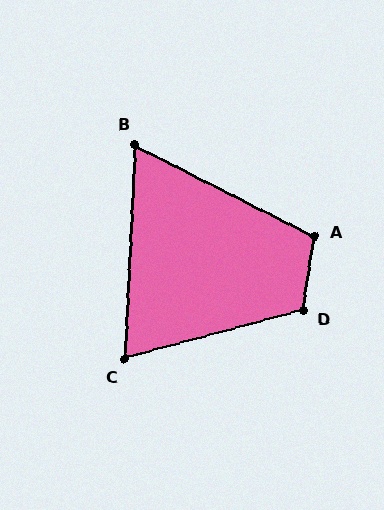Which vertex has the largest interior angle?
D, at approximately 114 degrees.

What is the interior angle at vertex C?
Approximately 72 degrees (acute).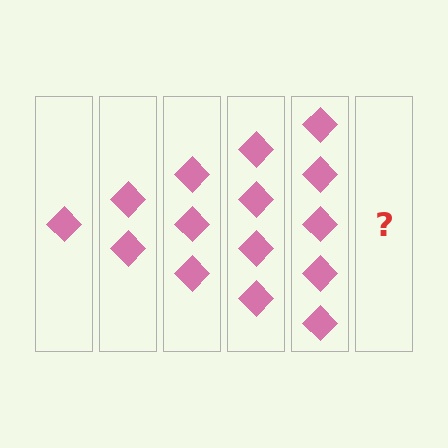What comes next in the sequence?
The next element should be 6 diamonds.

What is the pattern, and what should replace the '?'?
The pattern is that each step adds one more diamond. The '?' should be 6 diamonds.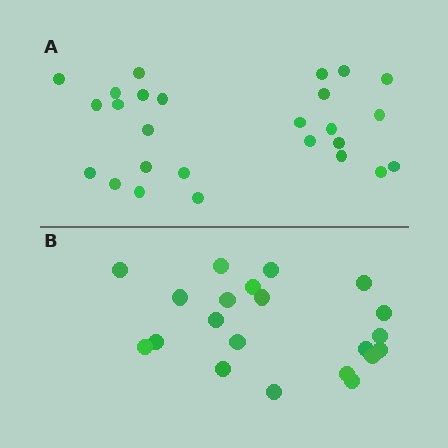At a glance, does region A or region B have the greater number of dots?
Region A (the top region) has more dots.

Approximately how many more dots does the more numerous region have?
Region A has about 5 more dots than region B.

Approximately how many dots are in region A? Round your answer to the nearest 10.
About 30 dots. (The exact count is 26, which rounds to 30.)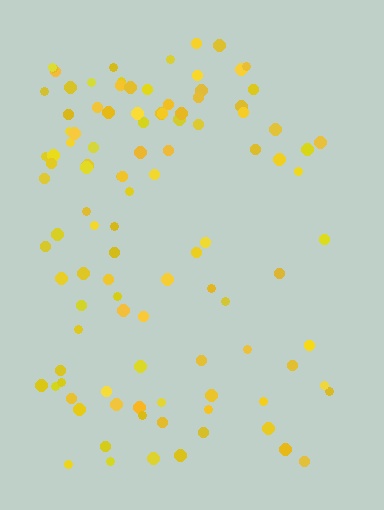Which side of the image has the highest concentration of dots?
The left.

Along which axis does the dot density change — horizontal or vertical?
Horizontal.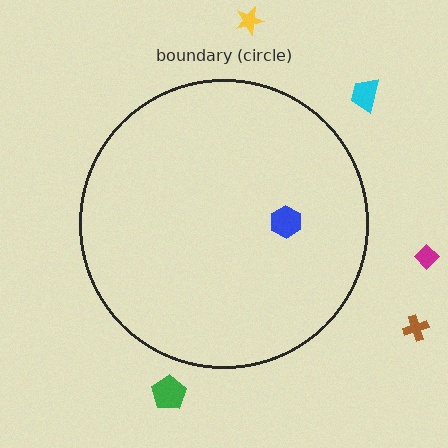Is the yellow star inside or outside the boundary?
Outside.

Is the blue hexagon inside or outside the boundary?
Inside.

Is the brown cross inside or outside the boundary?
Outside.